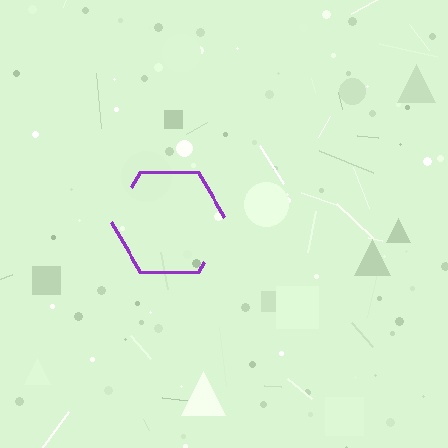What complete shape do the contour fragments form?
The contour fragments form a hexagon.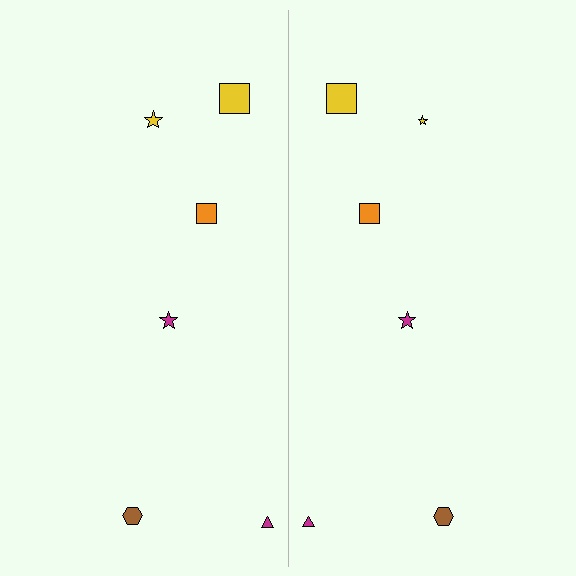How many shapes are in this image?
There are 12 shapes in this image.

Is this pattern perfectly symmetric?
No, the pattern is not perfectly symmetric. The yellow star on the right side has a different size than its mirror counterpart.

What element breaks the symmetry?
The yellow star on the right side has a different size than its mirror counterpart.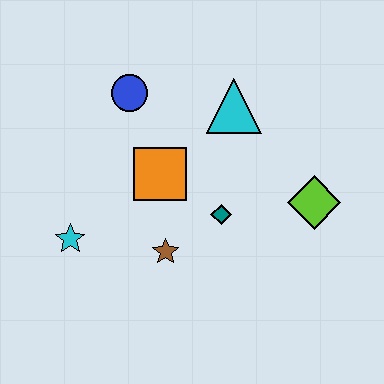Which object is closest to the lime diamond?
The teal diamond is closest to the lime diamond.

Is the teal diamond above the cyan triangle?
No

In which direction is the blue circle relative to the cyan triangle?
The blue circle is to the left of the cyan triangle.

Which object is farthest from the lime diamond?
The cyan star is farthest from the lime diamond.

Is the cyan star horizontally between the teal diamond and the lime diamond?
No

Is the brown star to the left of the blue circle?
No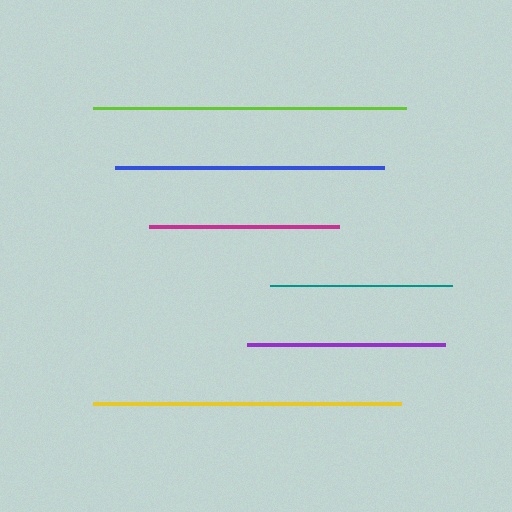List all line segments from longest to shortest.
From longest to shortest: lime, yellow, blue, purple, magenta, teal.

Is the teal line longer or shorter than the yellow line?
The yellow line is longer than the teal line.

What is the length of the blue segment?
The blue segment is approximately 269 pixels long.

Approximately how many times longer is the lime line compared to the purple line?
The lime line is approximately 1.6 times the length of the purple line.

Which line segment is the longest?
The lime line is the longest at approximately 313 pixels.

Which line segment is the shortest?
The teal line is the shortest at approximately 182 pixels.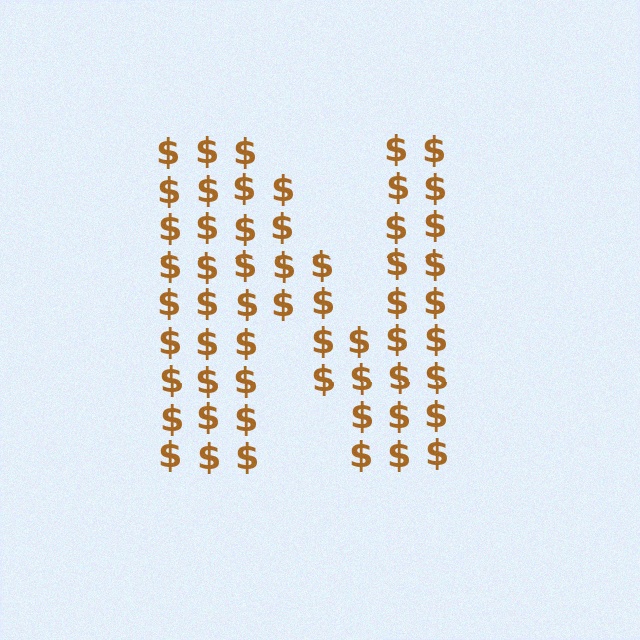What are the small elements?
The small elements are dollar signs.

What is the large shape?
The large shape is the letter N.